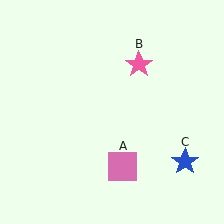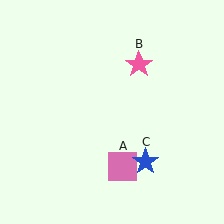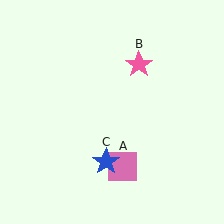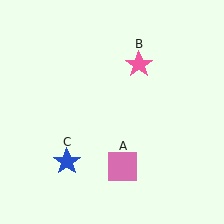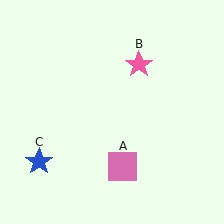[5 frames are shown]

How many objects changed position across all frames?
1 object changed position: blue star (object C).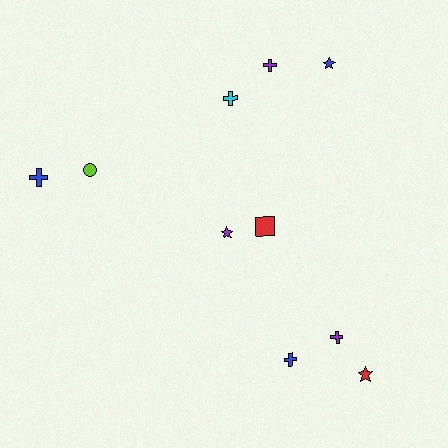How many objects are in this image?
There are 10 objects.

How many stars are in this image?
There are 3 stars.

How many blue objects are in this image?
There are 3 blue objects.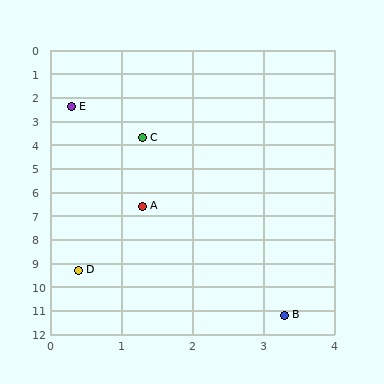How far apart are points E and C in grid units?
Points E and C are about 1.6 grid units apart.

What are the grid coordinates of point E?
Point E is at approximately (0.3, 2.4).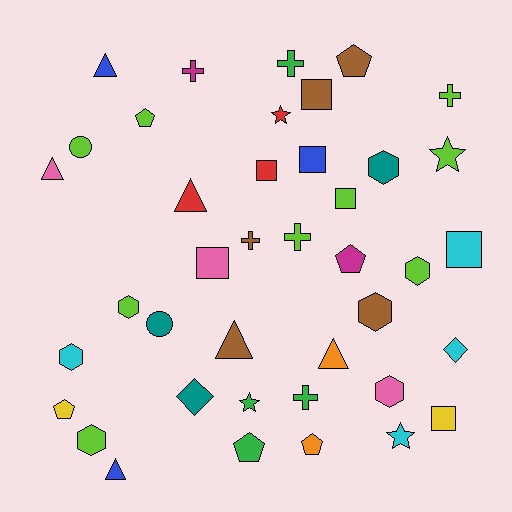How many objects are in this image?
There are 40 objects.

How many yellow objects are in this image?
There are 2 yellow objects.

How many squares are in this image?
There are 7 squares.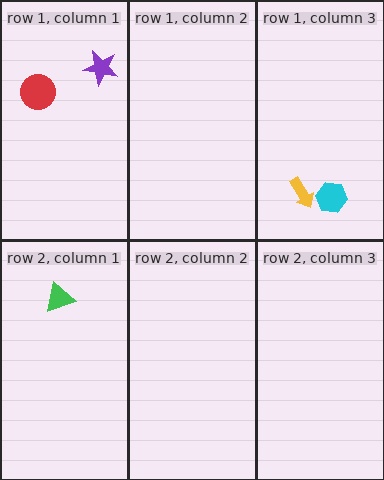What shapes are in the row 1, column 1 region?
The purple star, the red circle.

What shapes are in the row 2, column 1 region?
The green triangle.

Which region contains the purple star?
The row 1, column 1 region.